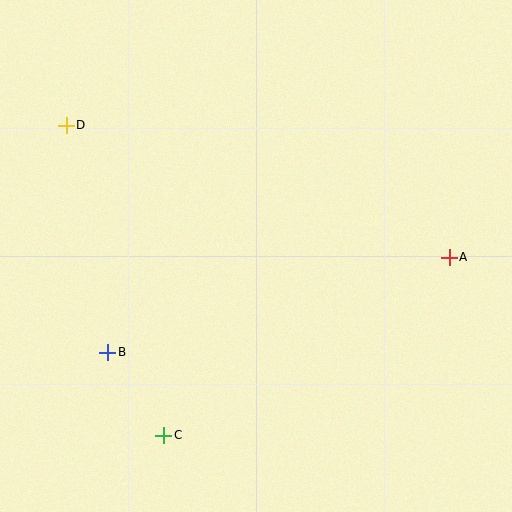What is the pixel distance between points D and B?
The distance between D and B is 231 pixels.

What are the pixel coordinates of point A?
Point A is at (449, 257).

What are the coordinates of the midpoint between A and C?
The midpoint between A and C is at (306, 346).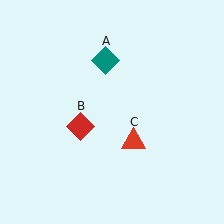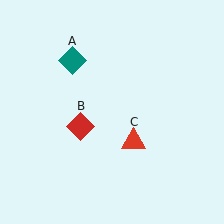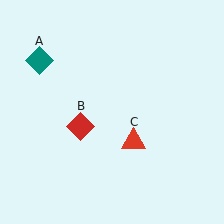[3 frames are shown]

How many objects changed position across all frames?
1 object changed position: teal diamond (object A).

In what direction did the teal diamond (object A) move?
The teal diamond (object A) moved left.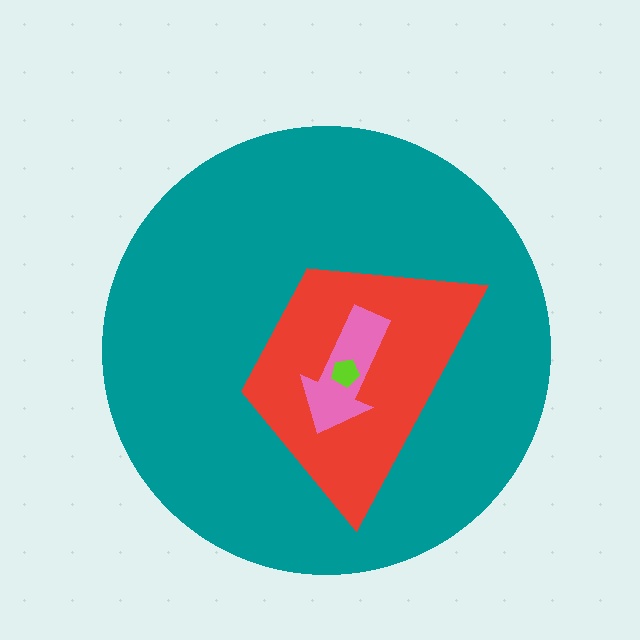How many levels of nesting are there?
4.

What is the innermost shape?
The lime pentagon.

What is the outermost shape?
The teal circle.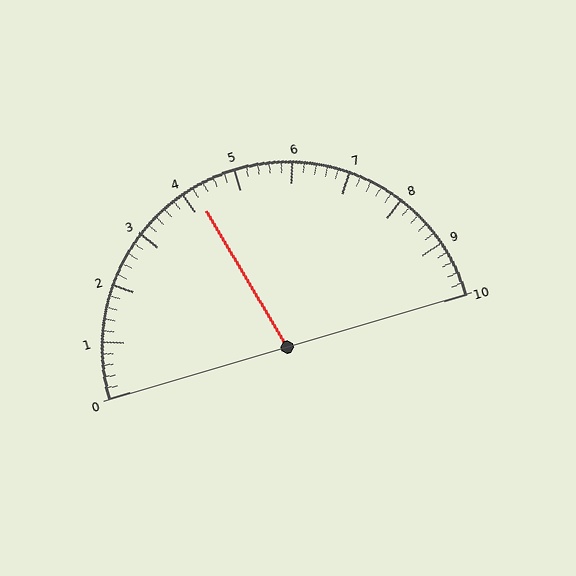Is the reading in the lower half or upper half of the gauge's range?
The reading is in the lower half of the range (0 to 10).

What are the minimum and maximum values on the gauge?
The gauge ranges from 0 to 10.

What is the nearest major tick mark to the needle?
The nearest major tick mark is 4.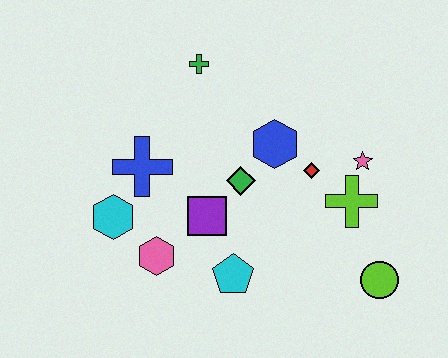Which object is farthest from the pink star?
The cyan hexagon is farthest from the pink star.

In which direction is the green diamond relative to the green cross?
The green diamond is below the green cross.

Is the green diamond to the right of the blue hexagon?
No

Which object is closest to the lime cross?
The pink star is closest to the lime cross.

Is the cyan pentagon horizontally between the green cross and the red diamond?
Yes